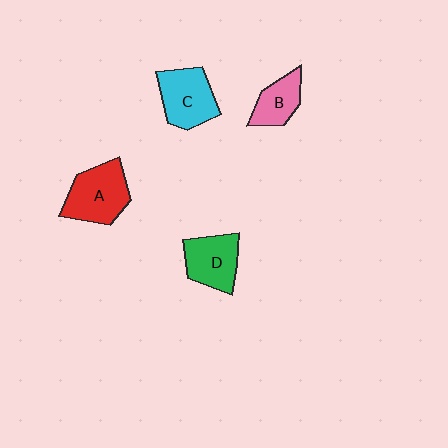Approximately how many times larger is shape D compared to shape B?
Approximately 1.4 times.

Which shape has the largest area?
Shape A (red).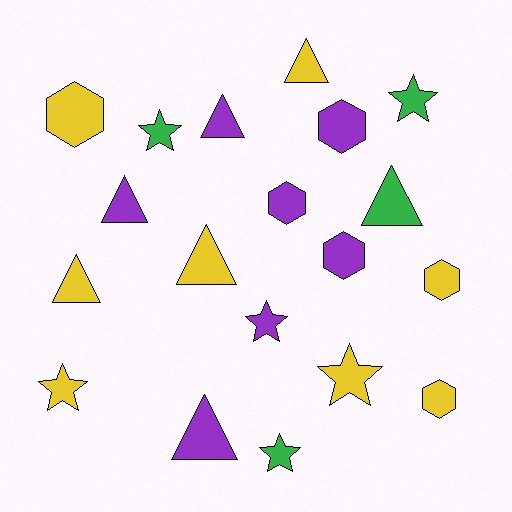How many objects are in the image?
There are 19 objects.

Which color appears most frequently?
Yellow, with 8 objects.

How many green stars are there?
There are 3 green stars.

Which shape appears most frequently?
Triangle, with 7 objects.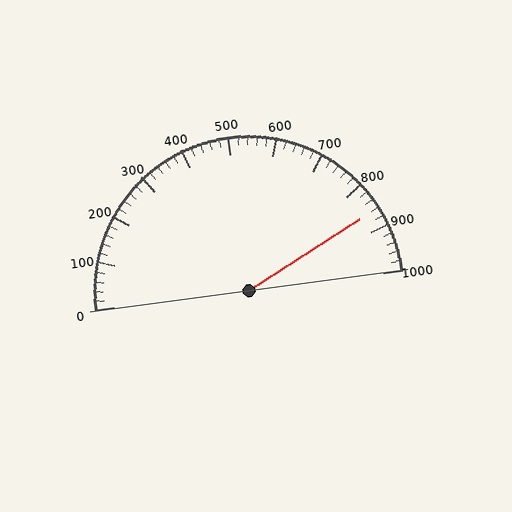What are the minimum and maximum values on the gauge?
The gauge ranges from 0 to 1000.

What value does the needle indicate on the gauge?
The needle indicates approximately 860.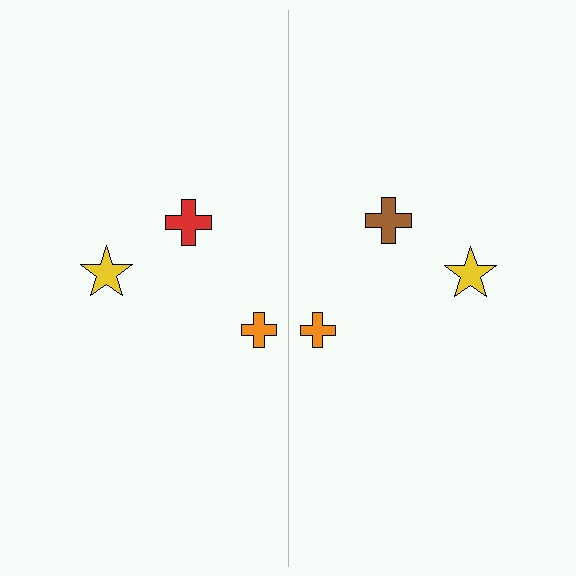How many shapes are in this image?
There are 6 shapes in this image.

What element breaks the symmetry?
The brown cross on the right side breaks the symmetry — its mirror counterpart is red.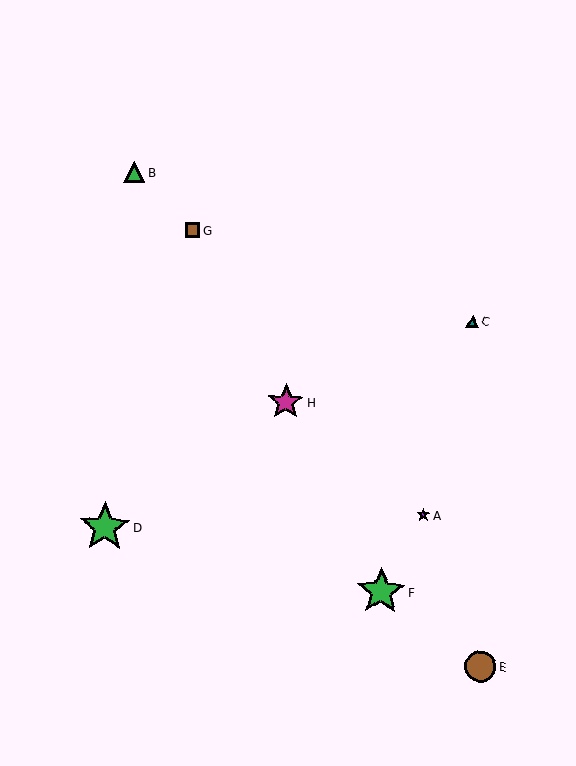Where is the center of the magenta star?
The center of the magenta star is at (285, 402).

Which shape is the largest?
The green star (labeled D) is the largest.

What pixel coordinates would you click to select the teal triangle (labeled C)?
Click at (473, 321) to select the teal triangle C.